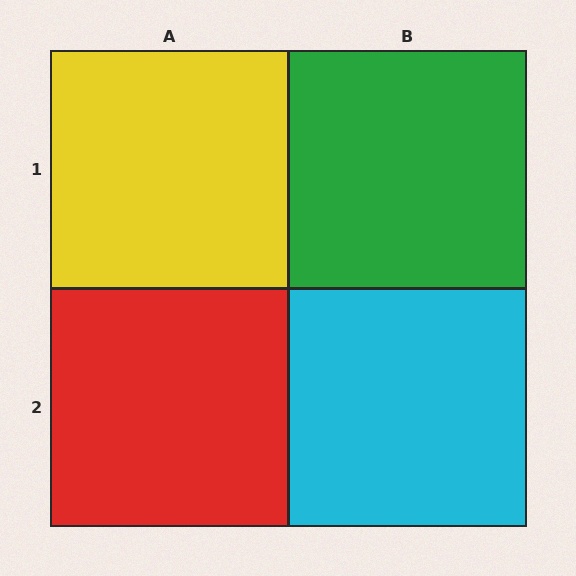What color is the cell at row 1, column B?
Green.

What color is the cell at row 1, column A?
Yellow.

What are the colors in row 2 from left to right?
Red, cyan.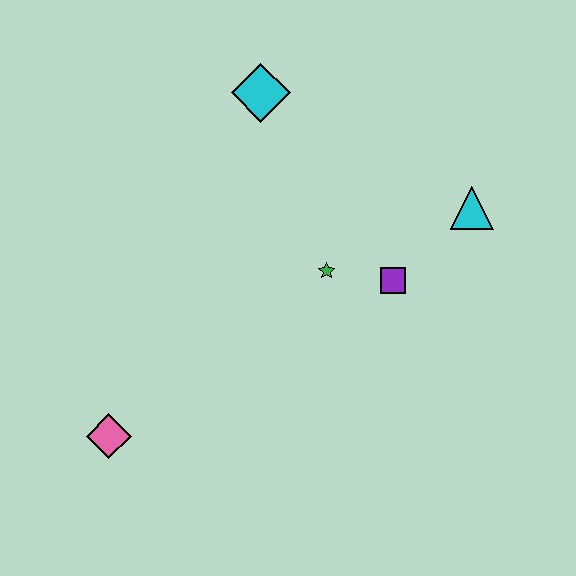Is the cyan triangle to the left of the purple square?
No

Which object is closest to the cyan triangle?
The purple square is closest to the cyan triangle.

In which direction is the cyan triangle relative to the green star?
The cyan triangle is to the right of the green star.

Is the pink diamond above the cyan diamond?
No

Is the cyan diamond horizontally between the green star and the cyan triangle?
No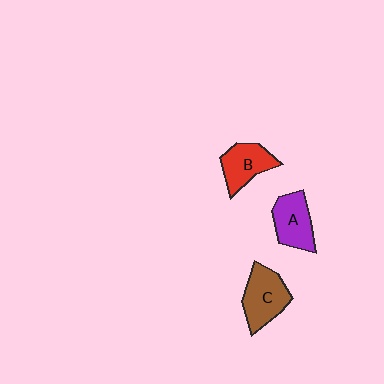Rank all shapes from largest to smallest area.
From largest to smallest: C (brown), A (purple), B (red).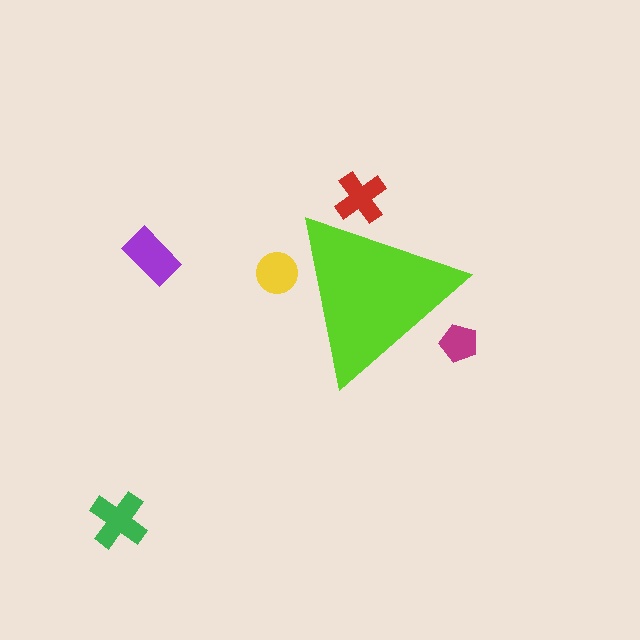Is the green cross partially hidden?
No, the green cross is fully visible.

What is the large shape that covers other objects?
A lime triangle.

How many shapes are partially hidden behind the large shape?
3 shapes are partially hidden.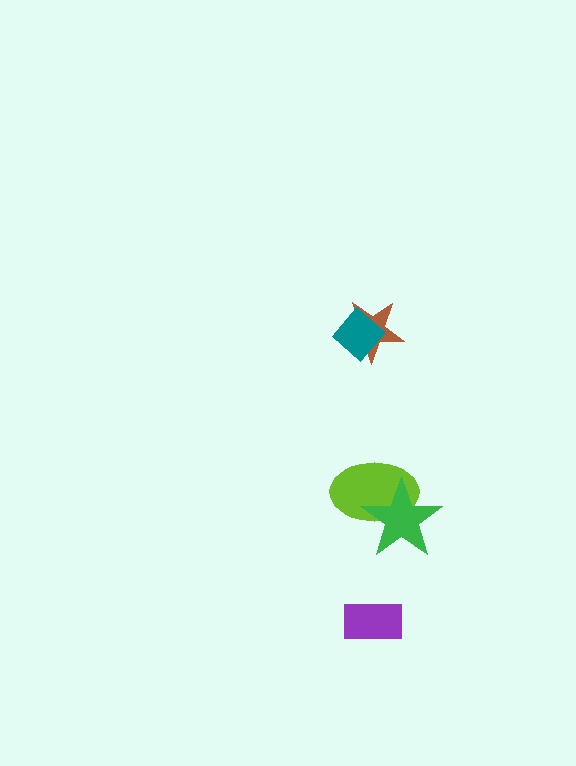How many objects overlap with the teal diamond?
1 object overlaps with the teal diamond.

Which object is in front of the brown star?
The teal diamond is in front of the brown star.